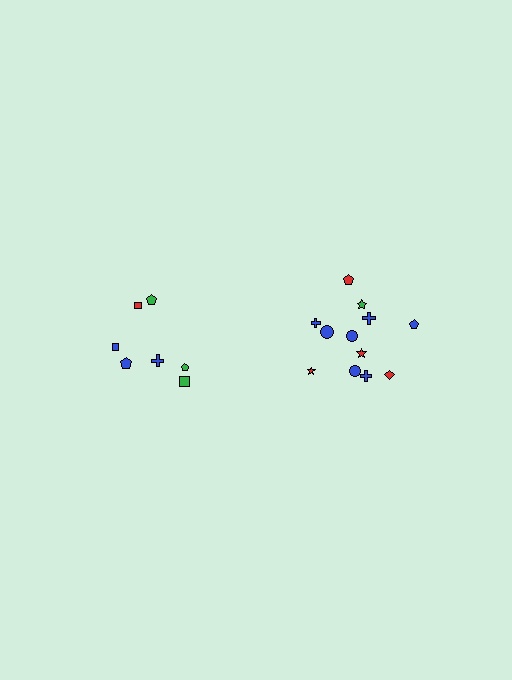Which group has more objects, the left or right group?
The right group.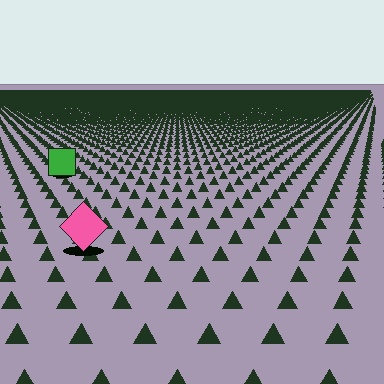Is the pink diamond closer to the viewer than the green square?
Yes. The pink diamond is closer — you can tell from the texture gradient: the ground texture is coarser near it.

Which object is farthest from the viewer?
The green square is farthest from the viewer. It appears smaller and the ground texture around it is denser.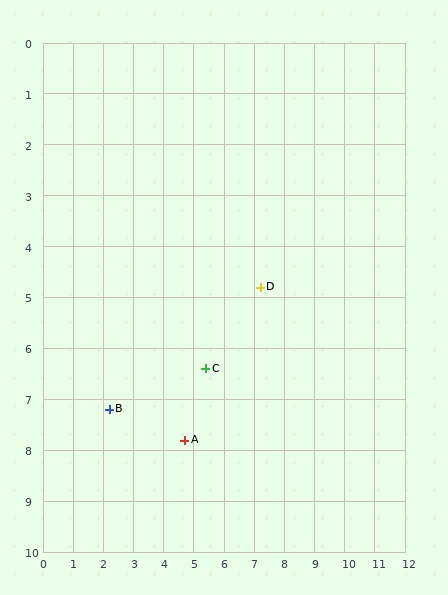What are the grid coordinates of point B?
Point B is at approximately (2.2, 7.2).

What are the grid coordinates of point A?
Point A is at approximately (4.7, 7.8).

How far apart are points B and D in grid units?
Points B and D are about 5.5 grid units apart.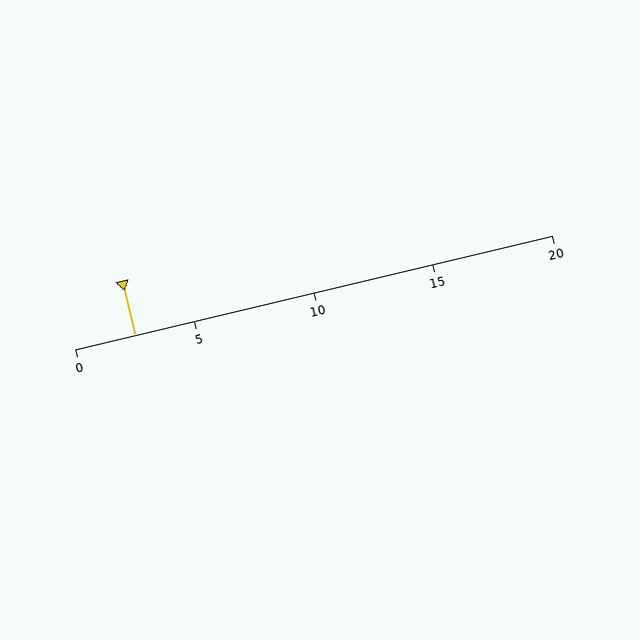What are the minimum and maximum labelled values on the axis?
The axis runs from 0 to 20.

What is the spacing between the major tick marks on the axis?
The major ticks are spaced 5 apart.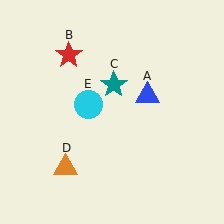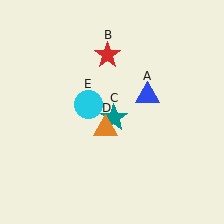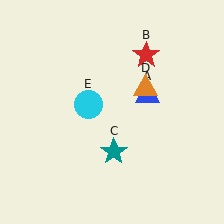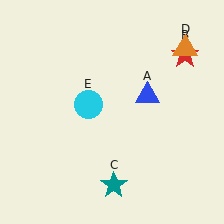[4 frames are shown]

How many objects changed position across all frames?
3 objects changed position: red star (object B), teal star (object C), orange triangle (object D).